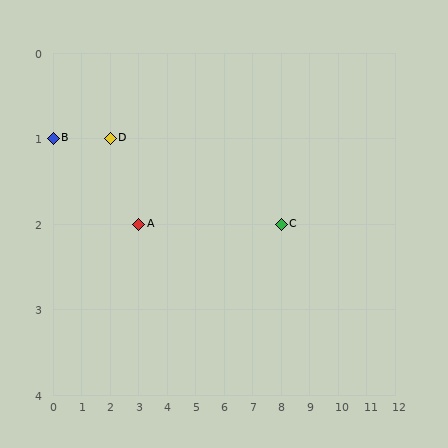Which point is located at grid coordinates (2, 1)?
Point D is at (2, 1).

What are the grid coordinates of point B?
Point B is at grid coordinates (0, 1).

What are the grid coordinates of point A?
Point A is at grid coordinates (3, 2).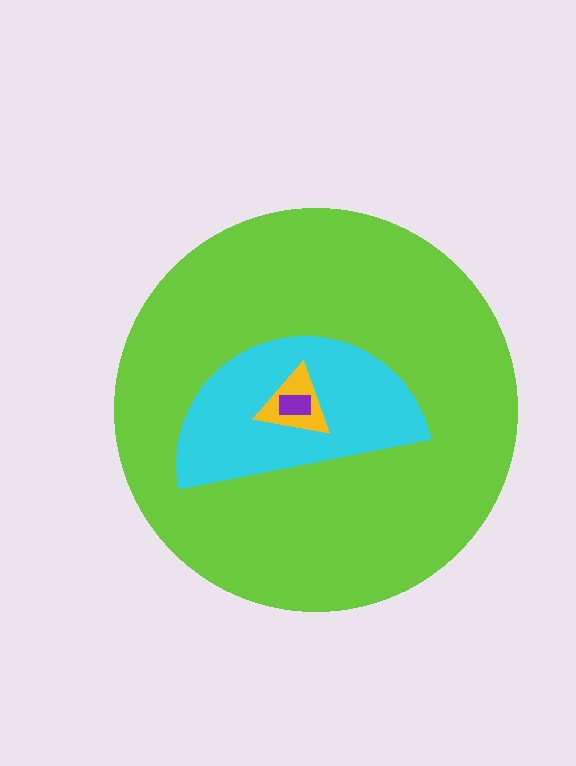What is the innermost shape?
The purple rectangle.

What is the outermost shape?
The lime circle.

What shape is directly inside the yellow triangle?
The purple rectangle.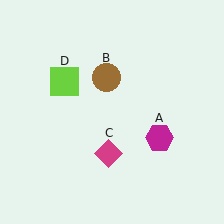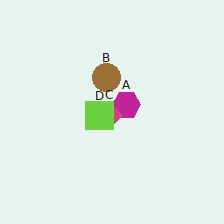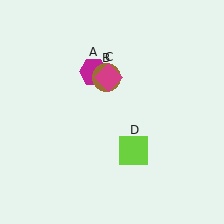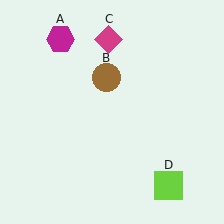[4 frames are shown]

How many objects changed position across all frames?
3 objects changed position: magenta hexagon (object A), magenta diamond (object C), lime square (object D).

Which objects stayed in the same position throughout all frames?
Brown circle (object B) remained stationary.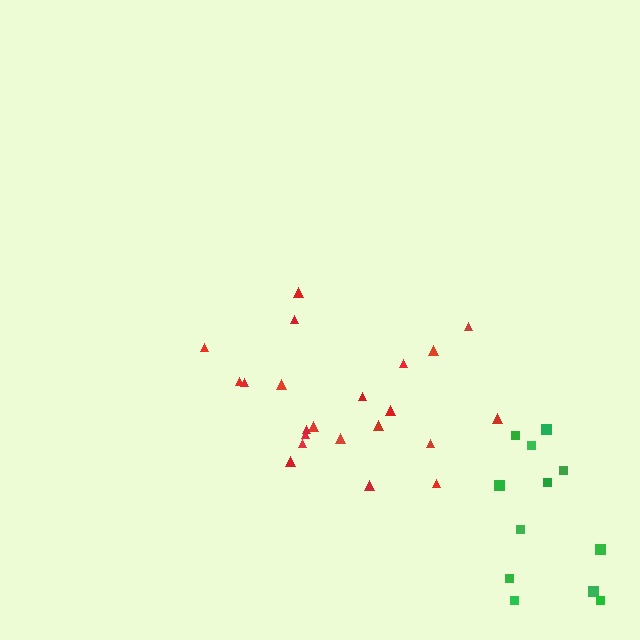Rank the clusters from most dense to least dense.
red, green.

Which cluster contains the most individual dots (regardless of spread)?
Red (22).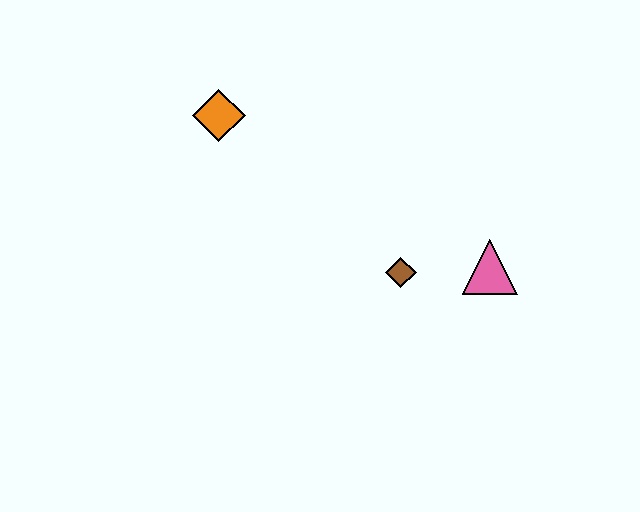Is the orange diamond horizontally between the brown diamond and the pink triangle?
No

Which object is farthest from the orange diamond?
The pink triangle is farthest from the orange diamond.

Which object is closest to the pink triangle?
The brown diamond is closest to the pink triangle.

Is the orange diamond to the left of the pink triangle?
Yes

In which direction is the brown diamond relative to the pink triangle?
The brown diamond is to the left of the pink triangle.